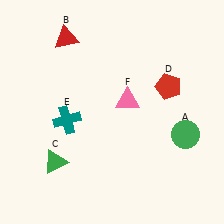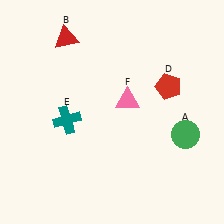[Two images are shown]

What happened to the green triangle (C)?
The green triangle (C) was removed in Image 2. It was in the bottom-left area of Image 1.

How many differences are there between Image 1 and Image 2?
There is 1 difference between the two images.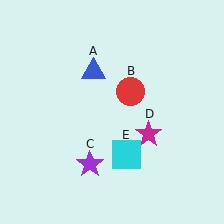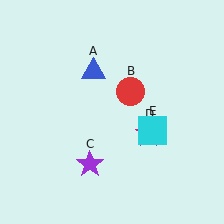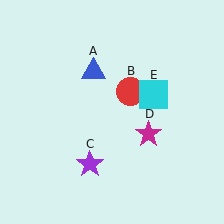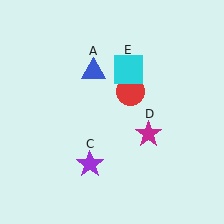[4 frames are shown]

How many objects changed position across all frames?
1 object changed position: cyan square (object E).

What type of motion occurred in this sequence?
The cyan square (object E) rotated counterclockwise around the center of the scene.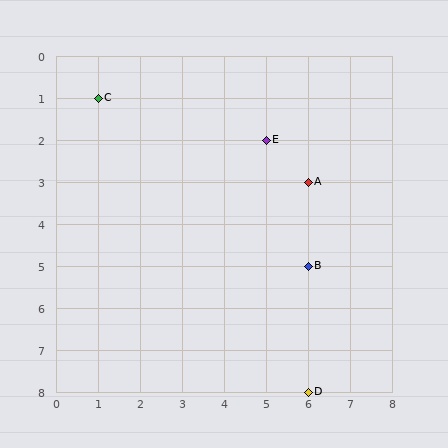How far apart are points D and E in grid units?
Points D and E are 1 column and 6 rows apart (about 6.1 grid units diagonally).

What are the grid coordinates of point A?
Point A is at grid coordinates (6, 3).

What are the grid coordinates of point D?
Point D is at grid coordinates (6, 8).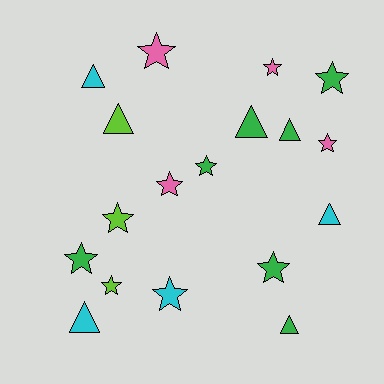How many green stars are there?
There are 4 green stars.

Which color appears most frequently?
Green, with 7 objects.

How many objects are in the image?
There are 18 objects.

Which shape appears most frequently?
Star, with 11 objects.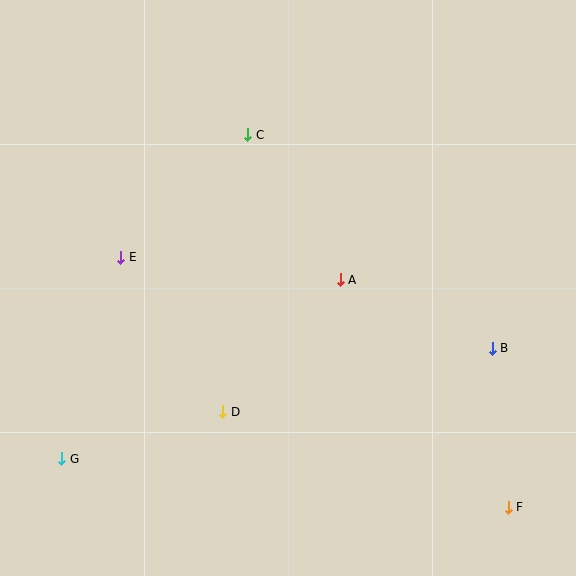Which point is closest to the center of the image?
Point A at (340, 280) is closest to the center.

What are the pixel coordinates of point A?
Point A is at (340, 280).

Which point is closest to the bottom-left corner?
Point G is closest to the bottom-left corner.